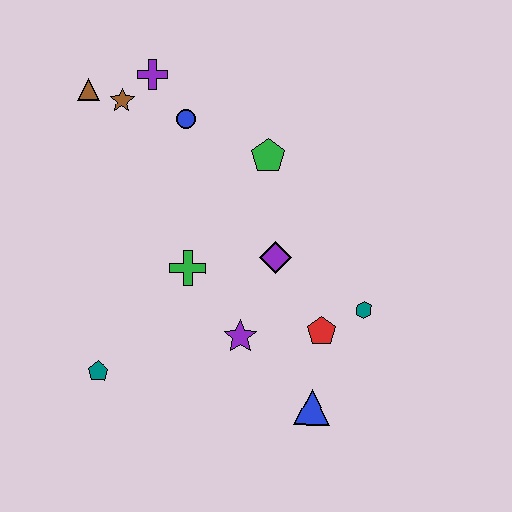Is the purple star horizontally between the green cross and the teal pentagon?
No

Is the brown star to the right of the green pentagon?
No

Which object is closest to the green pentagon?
The blue circle is closest to the green pentagon.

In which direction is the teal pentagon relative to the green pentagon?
The teal pentagon is below the green pentagon.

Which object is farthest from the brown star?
The blue triangle is farthest from the brown star.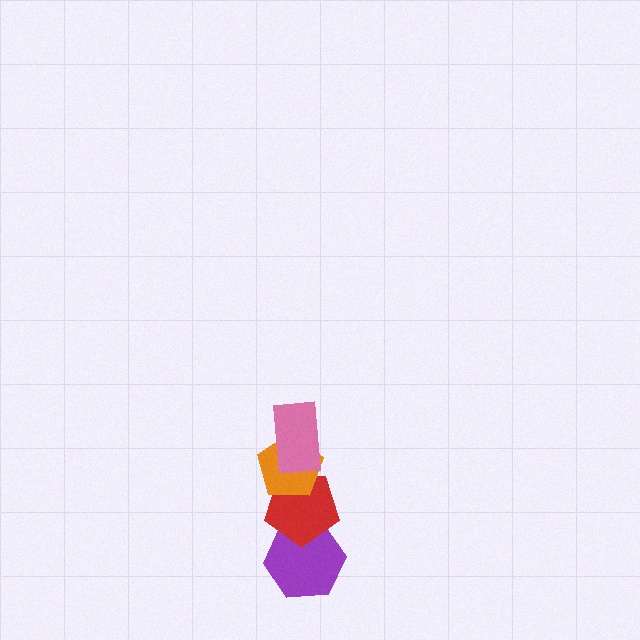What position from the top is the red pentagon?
The red pentagon is 3rd from the top.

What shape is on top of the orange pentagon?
The pink rectangle is on top of the orange pentagon.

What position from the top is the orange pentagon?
The orange pentagon is 2nd from the top.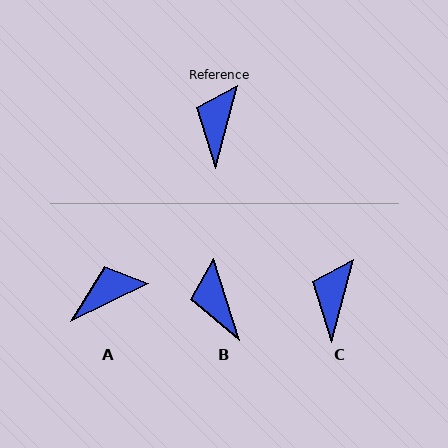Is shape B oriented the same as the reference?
No, it is off by about 33 degrees.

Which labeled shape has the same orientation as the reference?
C.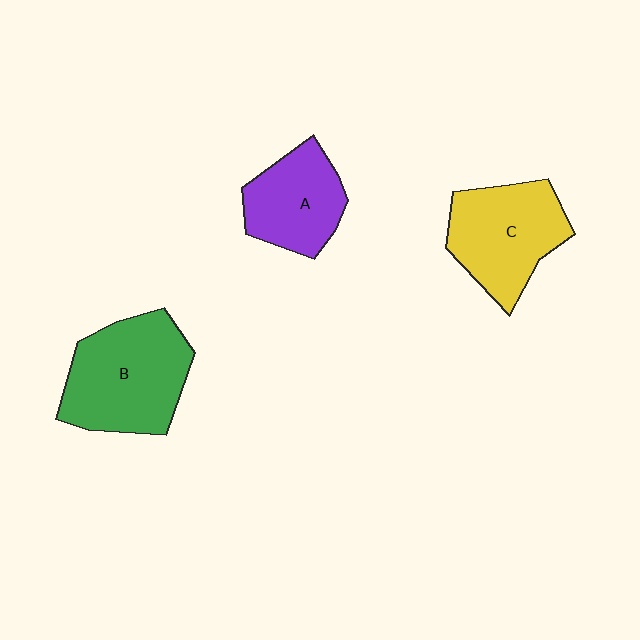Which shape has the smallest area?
Shape A (purple).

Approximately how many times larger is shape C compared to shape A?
Approximately 1.3 times.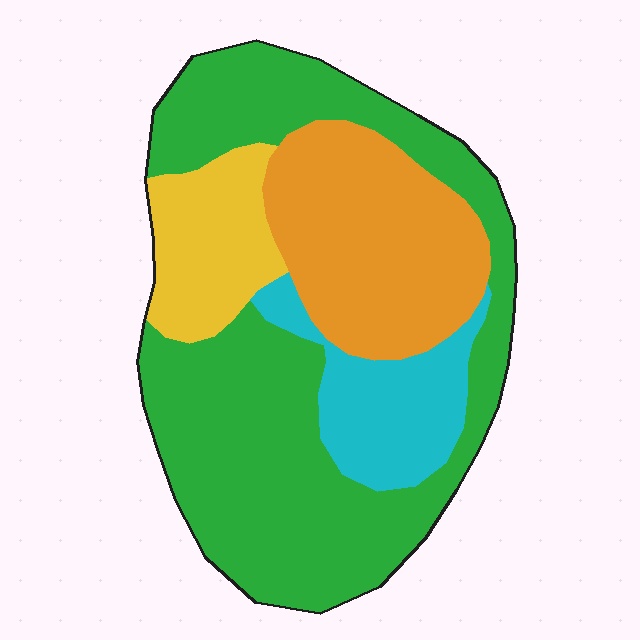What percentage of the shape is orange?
Orange covers roughly 25% of the shape.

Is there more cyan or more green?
Green.